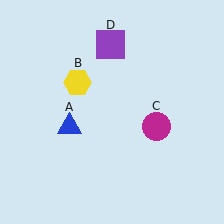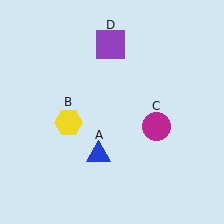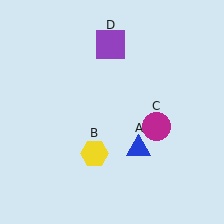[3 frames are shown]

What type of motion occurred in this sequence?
The blue triangle (object A), yellow hexagon (object B) rotated counterclockwise around the center of the scene.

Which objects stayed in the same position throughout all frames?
Magenta circle (object C) and purple square (object D) remained stationary.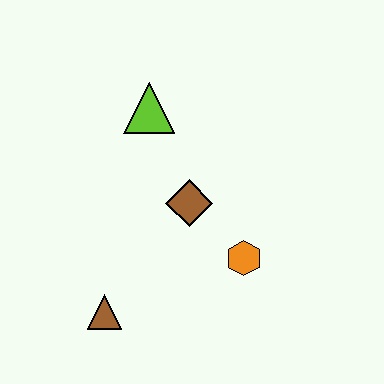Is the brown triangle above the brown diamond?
No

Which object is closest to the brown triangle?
The brown diamond is closest to the brown triangle.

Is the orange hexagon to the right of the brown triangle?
Yes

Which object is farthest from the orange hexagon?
The lime triangle is farthest from the orange hexagon.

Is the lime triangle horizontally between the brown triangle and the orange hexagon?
Yes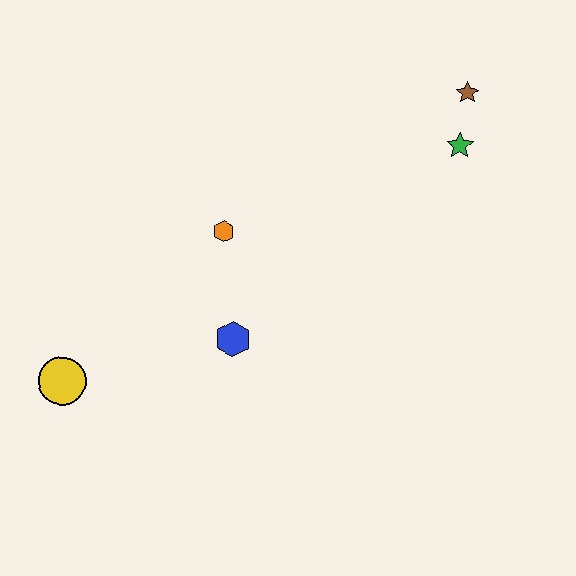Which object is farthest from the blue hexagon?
The brown star is farthest from the blue hexagon.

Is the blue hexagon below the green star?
Yes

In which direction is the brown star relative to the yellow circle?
The brown star is to the right of the yellow circle.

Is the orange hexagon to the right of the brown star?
No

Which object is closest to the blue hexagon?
The orange hexagon is closest to the blue hexagon.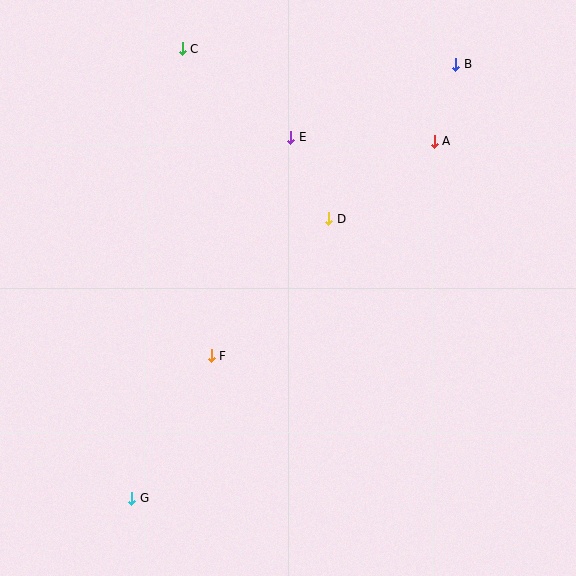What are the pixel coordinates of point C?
Point C is at (182, 49).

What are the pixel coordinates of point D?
Point D is at (329, 219).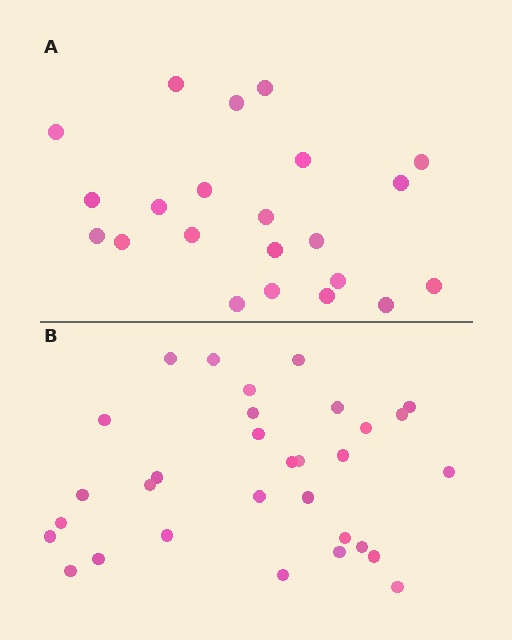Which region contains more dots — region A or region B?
Region B (the bottom region) has more dots.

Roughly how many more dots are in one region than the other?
Region B has roughly 8 or so more dots than region A.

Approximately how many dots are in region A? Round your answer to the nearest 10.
About 20 dots. (The exact count is 22, which rounds to 20.)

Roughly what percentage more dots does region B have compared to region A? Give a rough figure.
About 40% more.